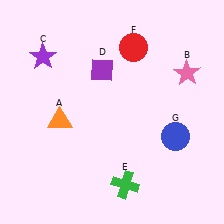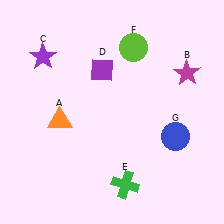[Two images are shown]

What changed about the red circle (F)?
In Image 1, F is red. In Image 2, it changed to lime.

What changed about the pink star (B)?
In Image 1, B is pink. In Image 2, it changed to magenta.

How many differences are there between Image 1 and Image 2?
There are 2 differences between the two images.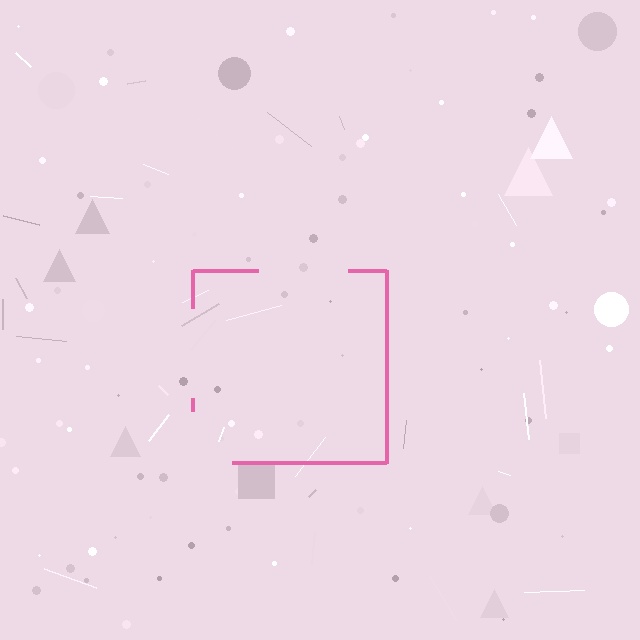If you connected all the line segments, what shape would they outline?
They would outline a square.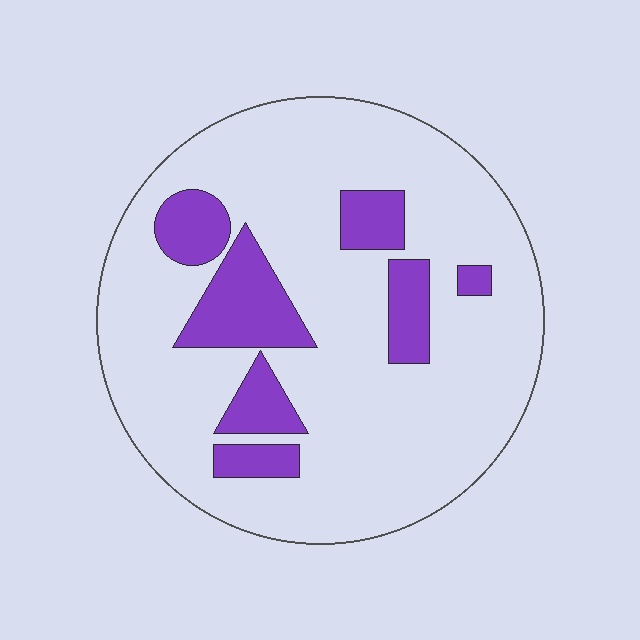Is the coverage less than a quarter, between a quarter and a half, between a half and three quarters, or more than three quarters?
Less than a quarter.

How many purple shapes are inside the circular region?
7.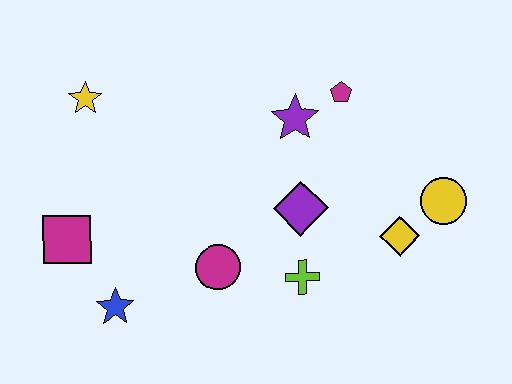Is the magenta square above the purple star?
No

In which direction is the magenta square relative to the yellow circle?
The magenta square is to the left of the yellow circle.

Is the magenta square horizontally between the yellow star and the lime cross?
No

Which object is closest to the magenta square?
The blue star is closest to the magenta square.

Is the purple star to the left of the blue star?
No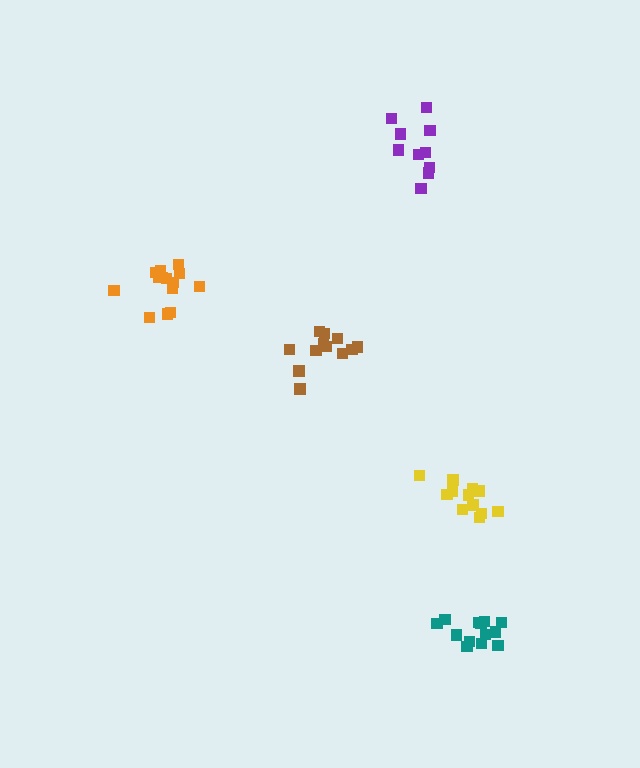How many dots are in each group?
Group 1: 10 dots, Group 2: 12 dots, Group 3: 12 dots, Group 4: 13 dots, Group 5: 14 dots (61 total).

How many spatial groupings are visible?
There are 5 spatial groupings.